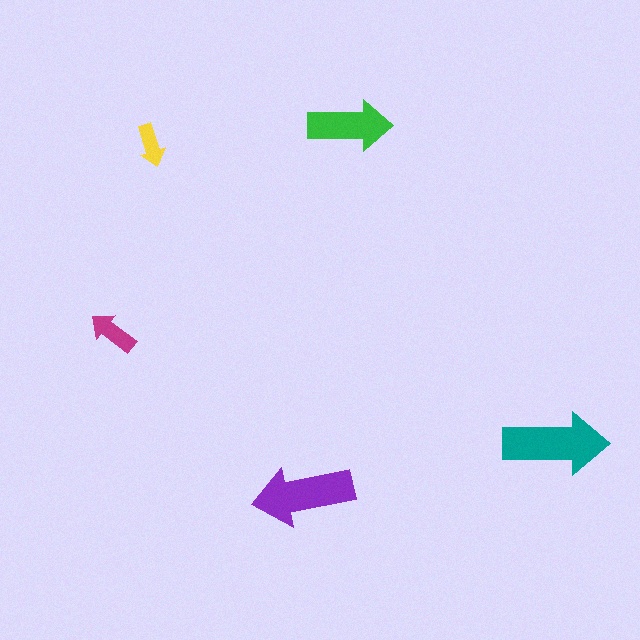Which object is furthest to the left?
The magenta arrow is leftmost.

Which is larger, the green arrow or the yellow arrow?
The green one.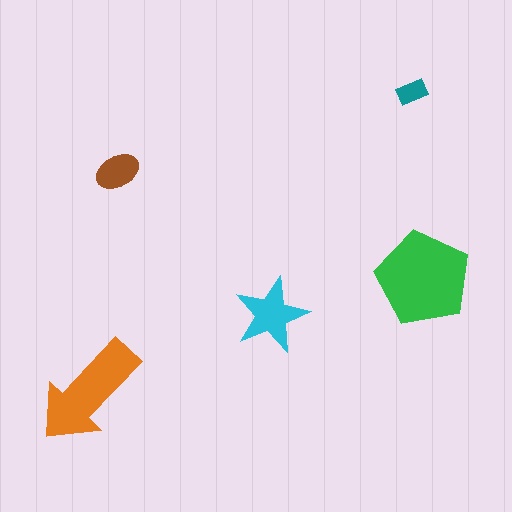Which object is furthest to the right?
The green pentagon is rightmost.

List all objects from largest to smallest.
The green pentagon, the orange arrow, the cyan star, the brown ellipse, the teal rectangle.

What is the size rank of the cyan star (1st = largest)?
3rd.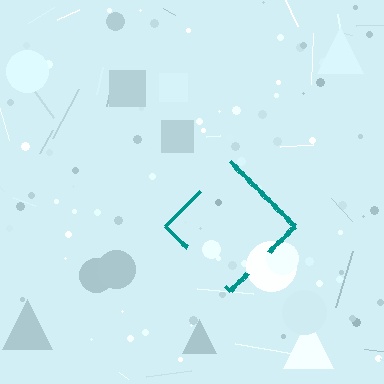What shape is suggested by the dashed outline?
The dashed outline suggests a diamond.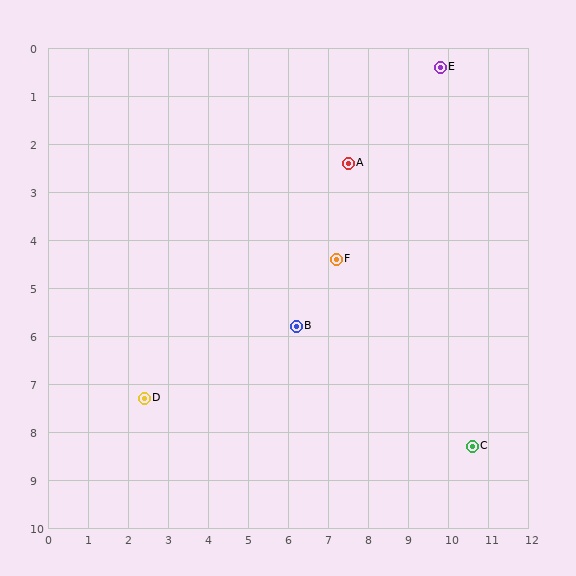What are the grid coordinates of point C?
Point C is at approximately (10.6, 8.3).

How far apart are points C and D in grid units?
Points C and D are about 8.3 grid units apart.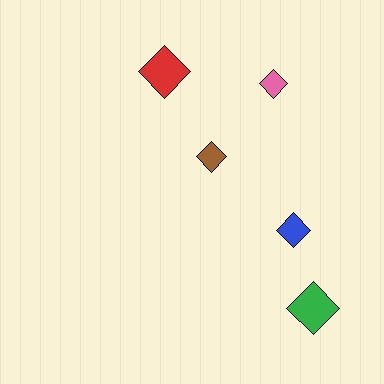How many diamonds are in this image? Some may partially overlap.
There are 5 diamonds.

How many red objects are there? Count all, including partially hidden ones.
There is 1 red object.